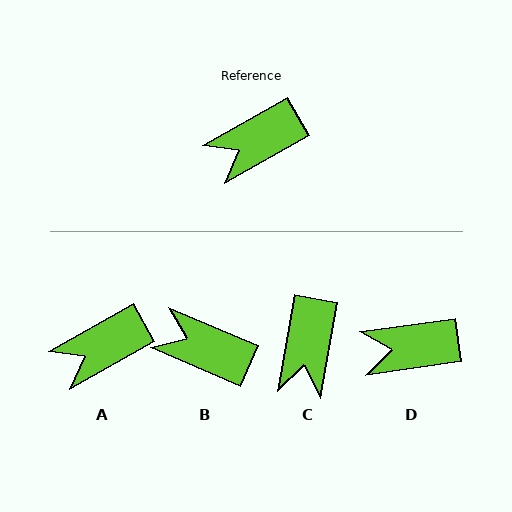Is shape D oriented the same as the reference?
No, it is off by about 21 degrees.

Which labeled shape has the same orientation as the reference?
A.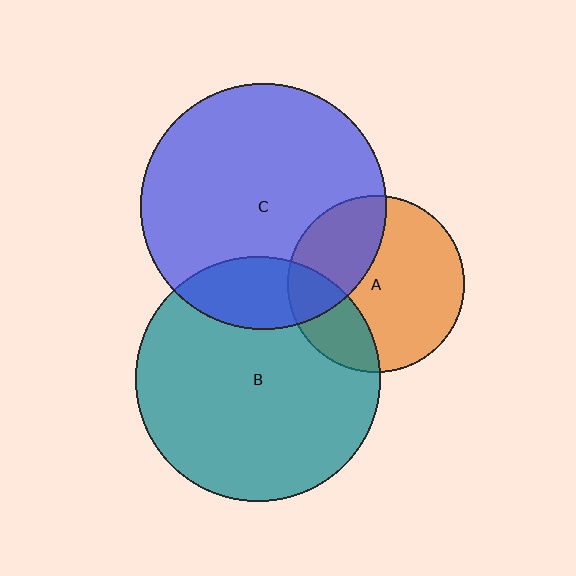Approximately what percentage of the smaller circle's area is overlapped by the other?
Approximately 35%.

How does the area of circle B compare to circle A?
Approximately 1.9 times.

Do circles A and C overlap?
Yes.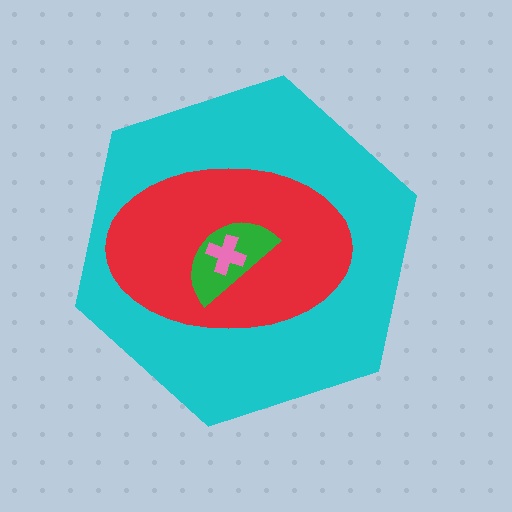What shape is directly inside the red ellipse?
The green semicircle.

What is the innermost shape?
The pink cross.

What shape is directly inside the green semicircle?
The pink cross.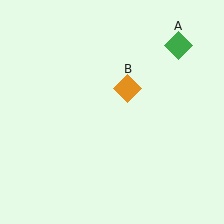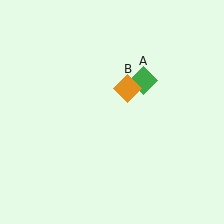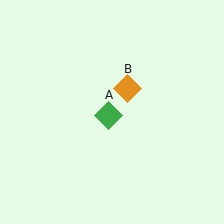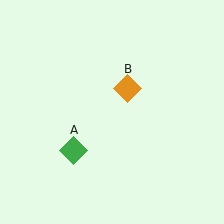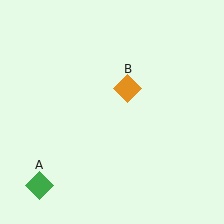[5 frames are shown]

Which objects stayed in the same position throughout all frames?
Orange diamond (object B) remained stationary.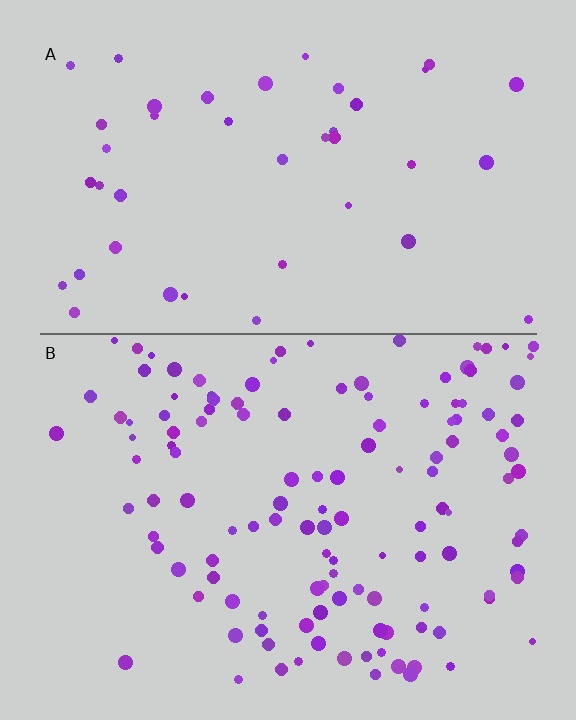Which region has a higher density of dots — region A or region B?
B (the bottom).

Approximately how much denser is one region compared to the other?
Approximately 3.0× — region B over region A.